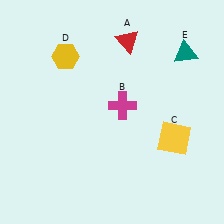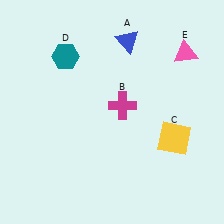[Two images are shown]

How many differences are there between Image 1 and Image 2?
There are 3 differences between the two images.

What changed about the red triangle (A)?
In Image 1, A is red. In Image 2, it changed to blue.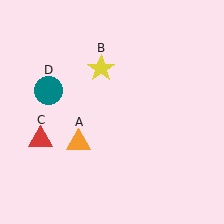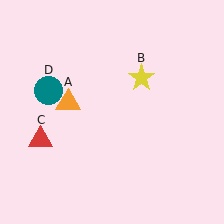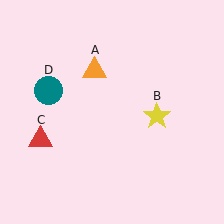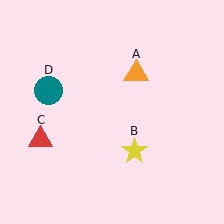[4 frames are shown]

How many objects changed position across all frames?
2 objects changed position: orange triangle (object A), yellow star (object B).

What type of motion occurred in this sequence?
The orange triangle (object A), yellow star (object B) rotated clockwise around the center of the scene.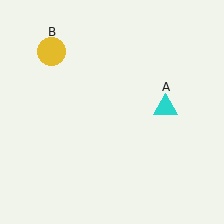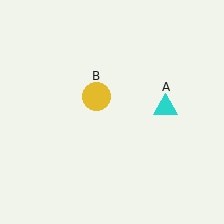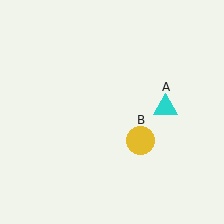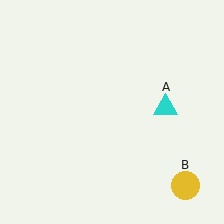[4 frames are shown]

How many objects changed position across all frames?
1 object changed position: yellow circle (object B).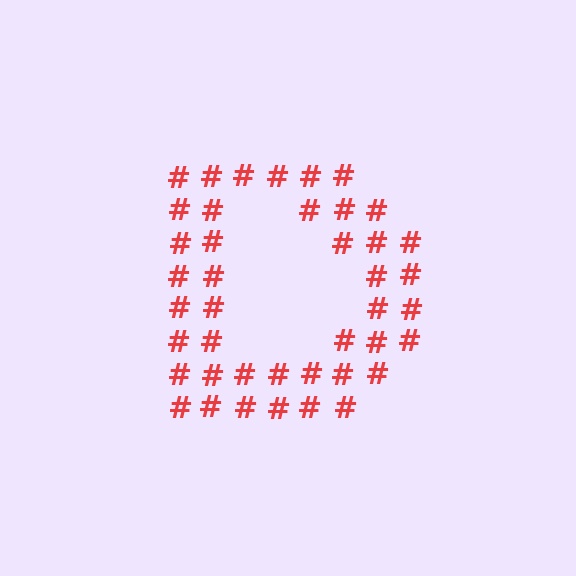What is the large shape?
The large shape is the letter D.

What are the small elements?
The small elements are hash symbols.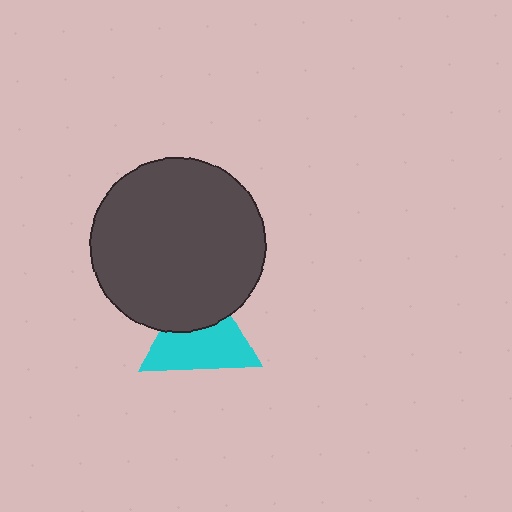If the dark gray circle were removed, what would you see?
You would see the complete cyan triangle.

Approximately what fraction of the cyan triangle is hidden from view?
Roughly 38% of the cyan triangle is hidden behind the dark gray circle.